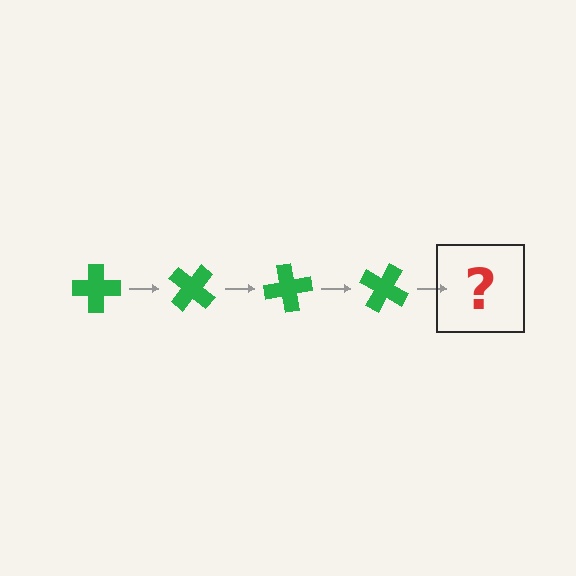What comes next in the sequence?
The next element should be a green cross rotated 160 degrees.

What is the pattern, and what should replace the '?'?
The pattern is that the cross rotates 40 degrees each step. The '?' should be a green cross rotated 160 degrees.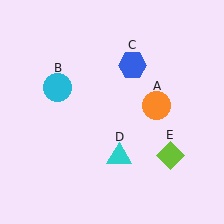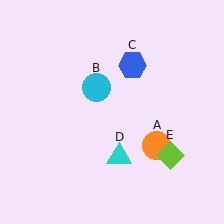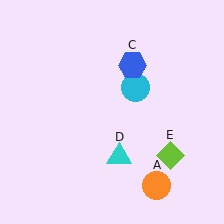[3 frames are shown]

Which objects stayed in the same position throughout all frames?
Blue hexagon (object C) and cyan triangle (object D) and lime diamond (object E) remained stationary.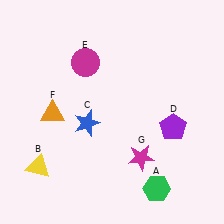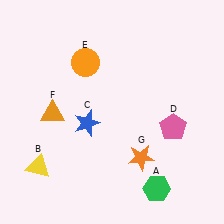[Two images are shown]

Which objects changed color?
D changed from purple to pink. E changed from magenta to orange. G changed from magenta to orange.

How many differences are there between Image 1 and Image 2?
There are 3 differences between the two images.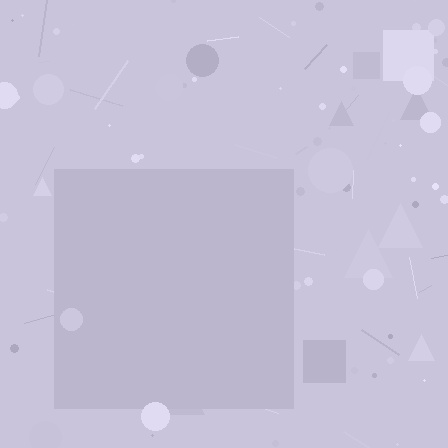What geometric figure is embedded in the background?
A square is embedded in the background.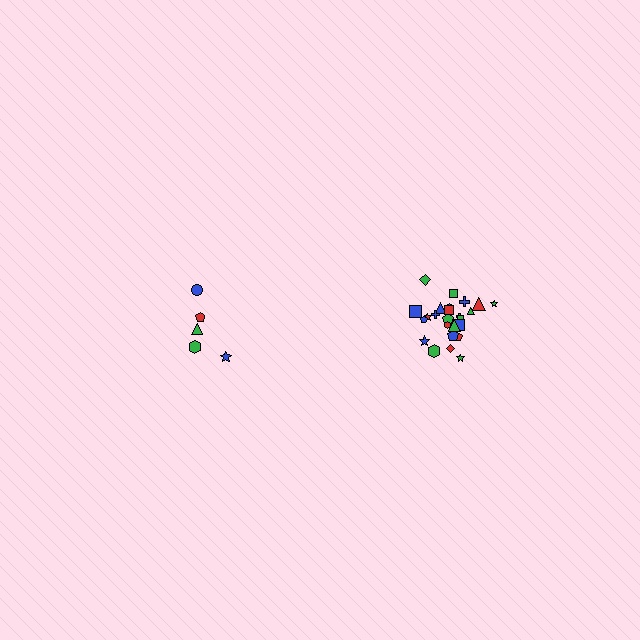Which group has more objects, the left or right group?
The right group.